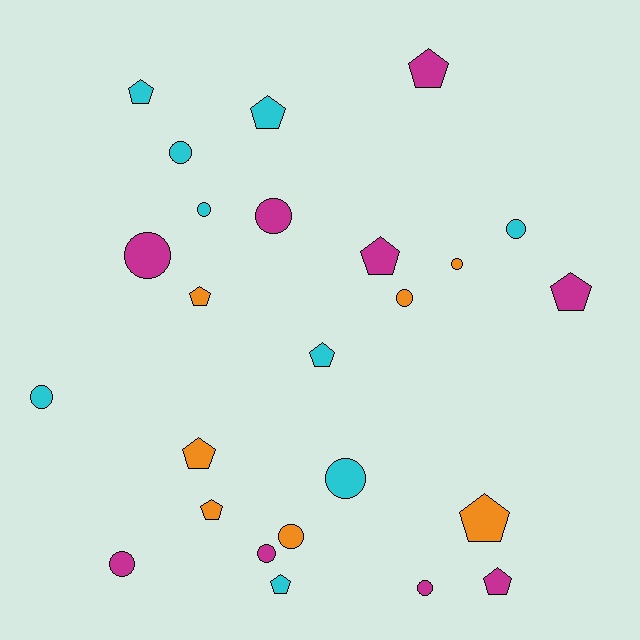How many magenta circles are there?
There are 5 magenta circles.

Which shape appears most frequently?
Circle, with 13 objects.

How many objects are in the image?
There are 25 objects.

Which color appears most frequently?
Cyan, with 9 objects.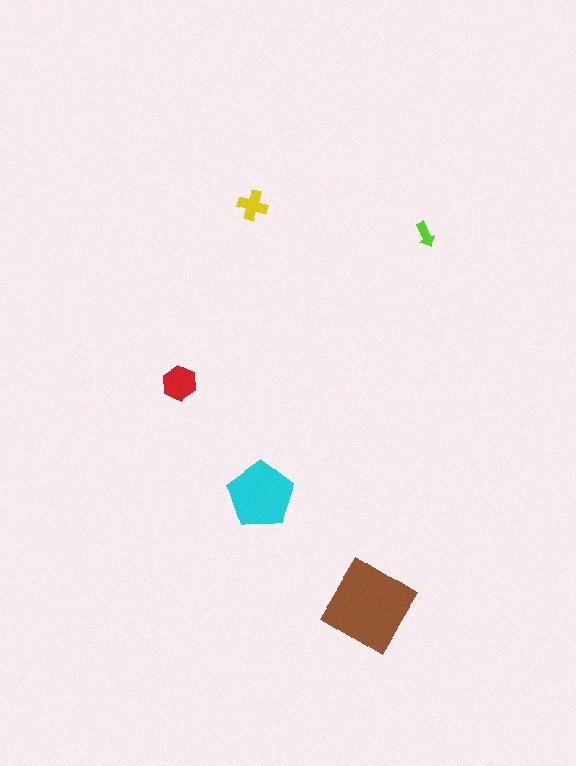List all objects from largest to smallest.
The brown diamond, the cyan pentagon, the red hexagon, the yellow cross, the lime arrow.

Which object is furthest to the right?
The lime arrow is rightmost.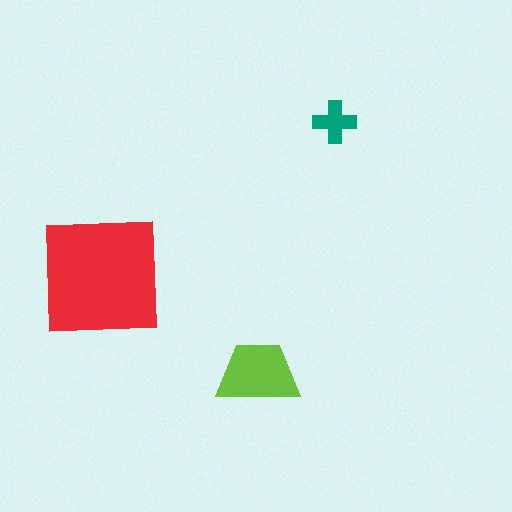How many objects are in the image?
There are 3 objects in the image.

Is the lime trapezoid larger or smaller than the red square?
Smaller.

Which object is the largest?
The red square.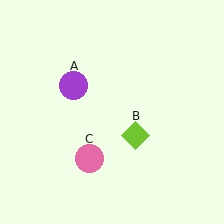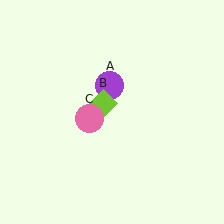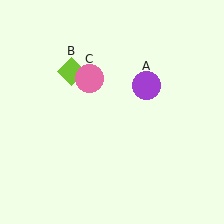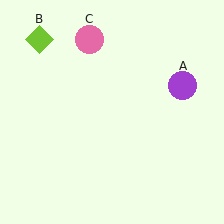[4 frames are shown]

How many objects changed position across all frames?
3 objects changed position: purple circle (object A), lime diamond (object B), pink circle (object C).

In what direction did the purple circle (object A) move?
The purple circle (object A) moved right.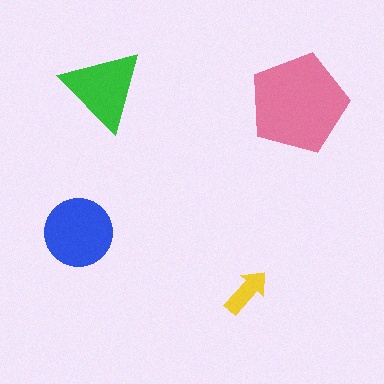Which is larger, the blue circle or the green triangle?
The blue circle.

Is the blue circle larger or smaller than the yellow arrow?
Larger.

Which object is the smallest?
The yellow arrow.